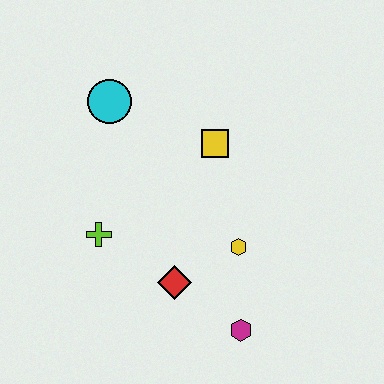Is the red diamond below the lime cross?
Yes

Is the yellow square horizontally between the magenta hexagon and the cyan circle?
Yes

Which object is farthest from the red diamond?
The cyan circle is farthest from the red diamond.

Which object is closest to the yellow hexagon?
The red diamond is closest to the yellow hexagon.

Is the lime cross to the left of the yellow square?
Yes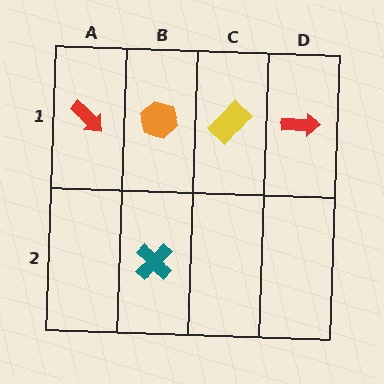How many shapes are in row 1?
4 shapes.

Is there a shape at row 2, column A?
No, that cell is empty.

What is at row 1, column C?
A yellow rectangle.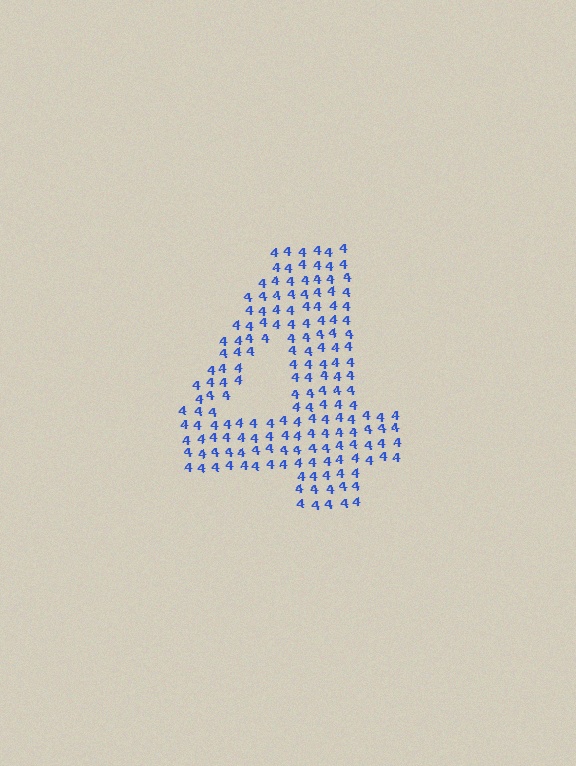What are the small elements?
The small elements are digit 4's.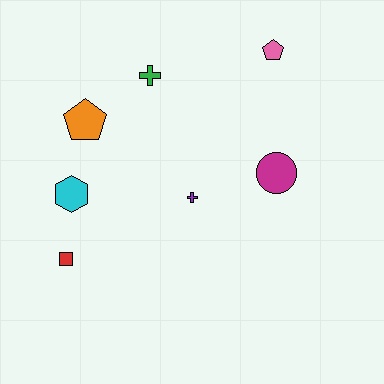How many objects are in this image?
There are 7 objects.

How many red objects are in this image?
There is 1 red object.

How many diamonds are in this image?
There are no diamonds.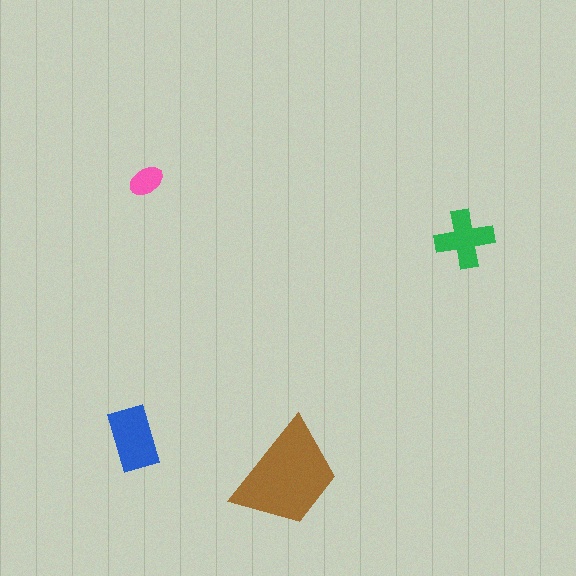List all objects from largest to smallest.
The brown trapezoid, the blue rectangle, the green cross, the pink ellipse.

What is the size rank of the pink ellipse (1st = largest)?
4th.